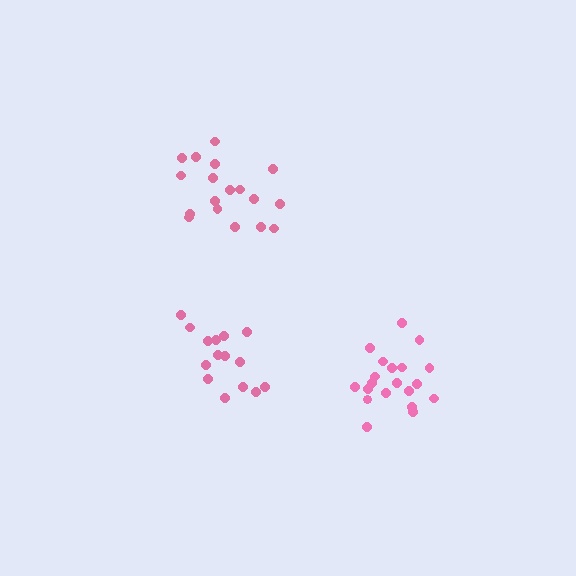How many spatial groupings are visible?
There are 3 spatial groupings.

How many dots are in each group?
Group 1: 18 dots, Group 2: 20 dots, Group 3: 15 dots (53 total).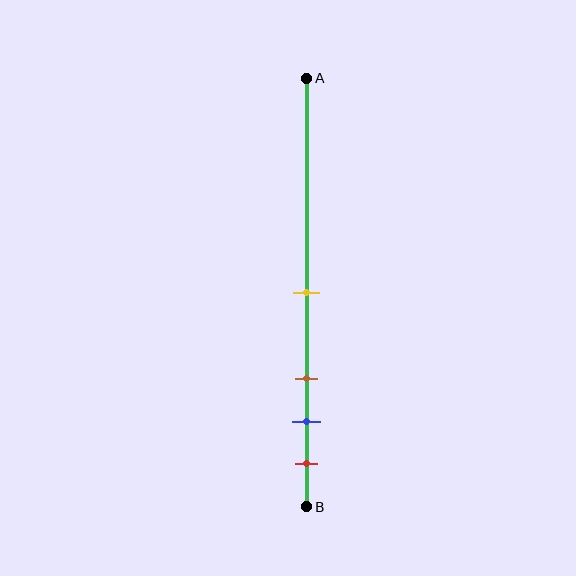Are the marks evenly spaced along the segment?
No, the marks are not evenly spaced.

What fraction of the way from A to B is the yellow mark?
The yellow mark is approximately 50% (0.5) of the way from A to B.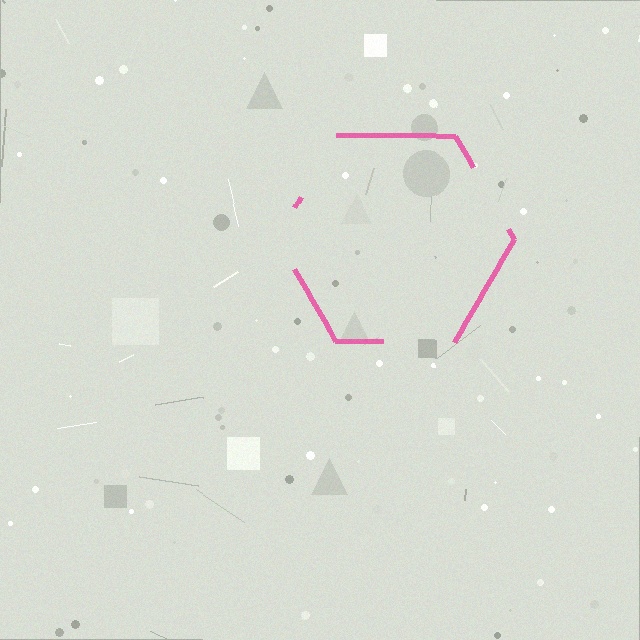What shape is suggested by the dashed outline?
The dashed outline suggests a hexagon.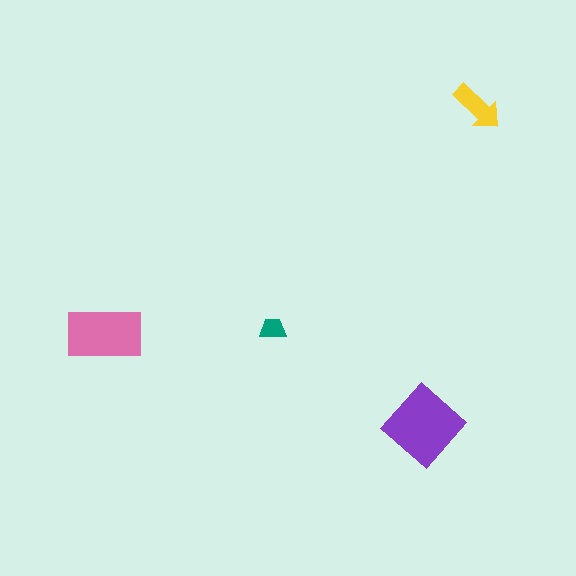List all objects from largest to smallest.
The purple diamond, the pink rectangle, the yellow arrow, the teal trapezoid.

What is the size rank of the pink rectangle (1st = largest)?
2nd.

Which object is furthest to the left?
The pink rectangle is leftmost.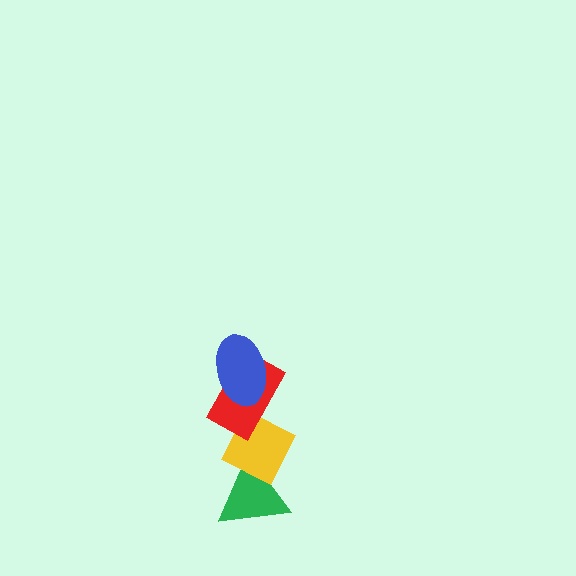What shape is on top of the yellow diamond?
The red rectangle is on top of the yellow diamond.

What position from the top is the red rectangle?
The red rectangle is 2nd from the top.